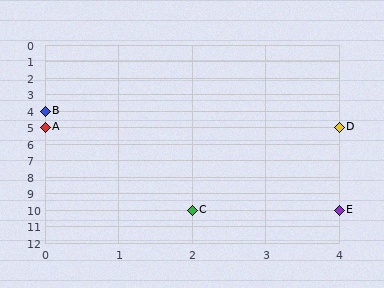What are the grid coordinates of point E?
Point E is at grid coordinates (4, 10).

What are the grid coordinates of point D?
Point D is at grid coordinates (4, 5).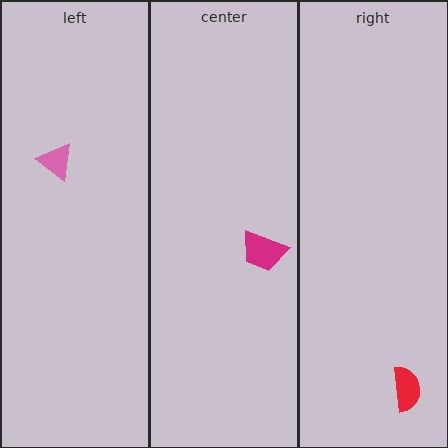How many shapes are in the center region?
1.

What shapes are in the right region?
The red semicircle.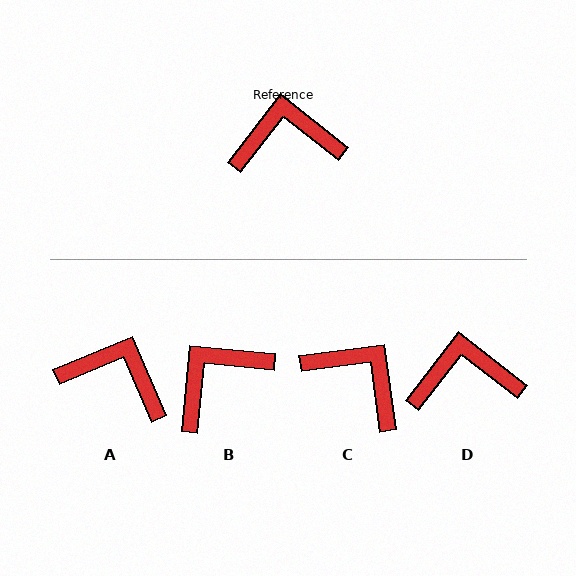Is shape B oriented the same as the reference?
No, it is off by about 32 degrees.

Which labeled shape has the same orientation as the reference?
D.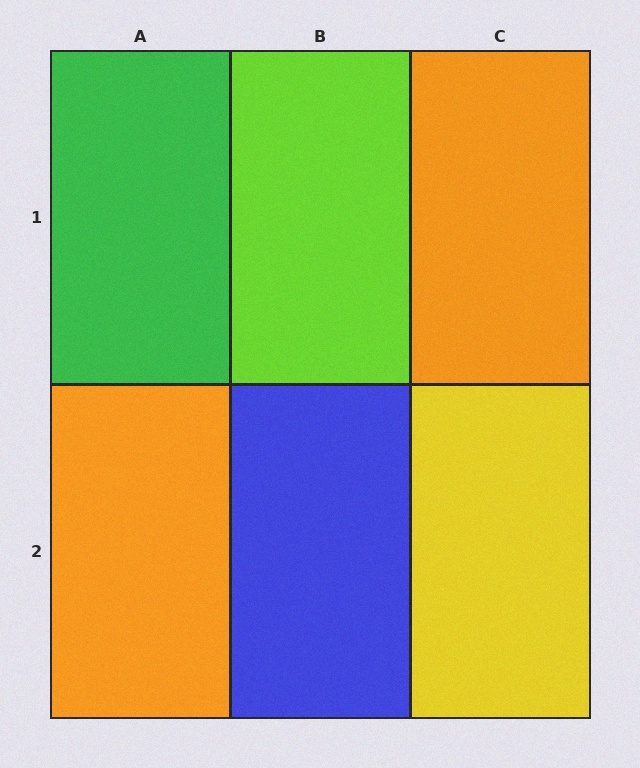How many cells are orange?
2 cells are orange.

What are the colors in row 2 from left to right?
Orange, blue, yellow.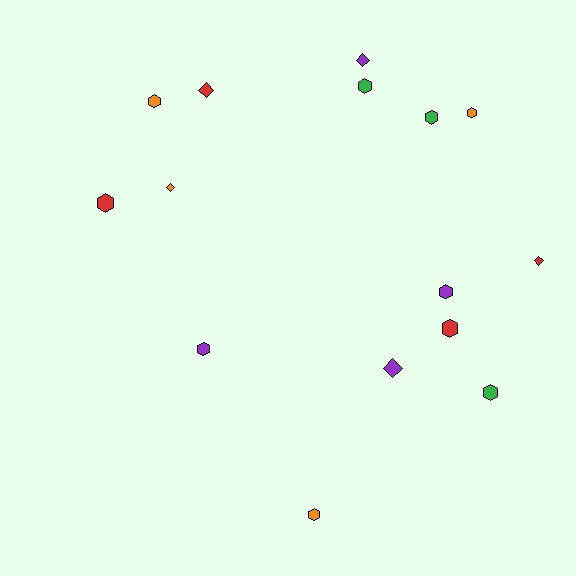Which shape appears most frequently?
Hexagon, with 10 objects.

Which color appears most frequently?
Orange, with 4 objects.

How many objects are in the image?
There are 15 objects.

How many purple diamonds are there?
There are 2 purple diamonds.